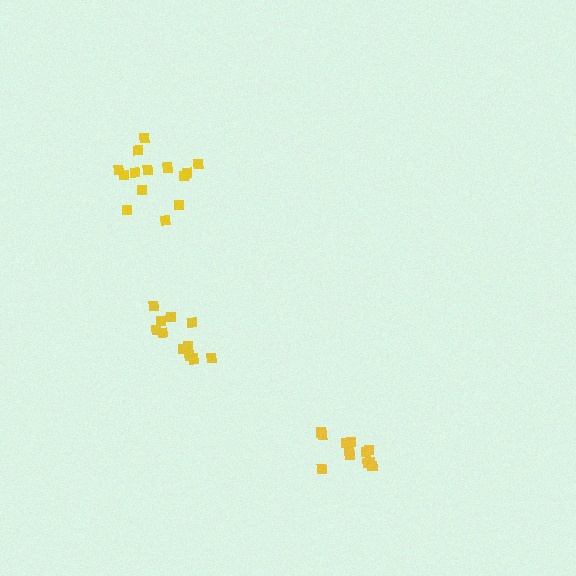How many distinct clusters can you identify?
There are 3 distinct clusters.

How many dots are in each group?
Group 1: 14 dots, Group 2: 12 dots, Group 3: 11 dots (37 total).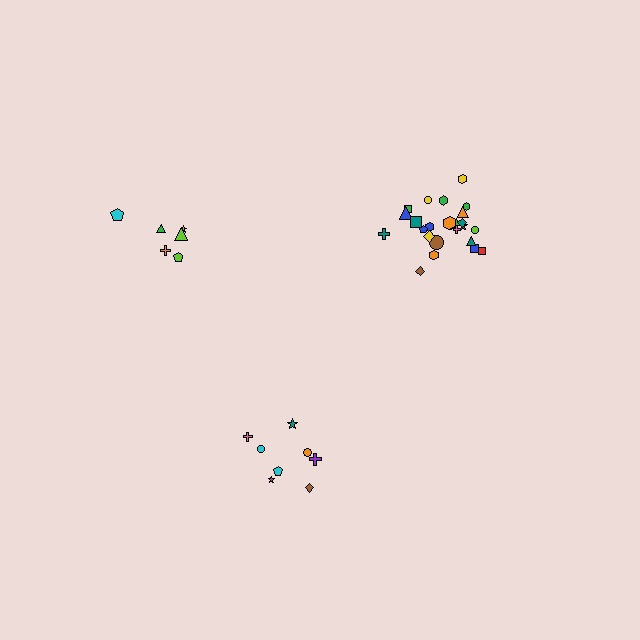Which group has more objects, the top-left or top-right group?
The top-right group.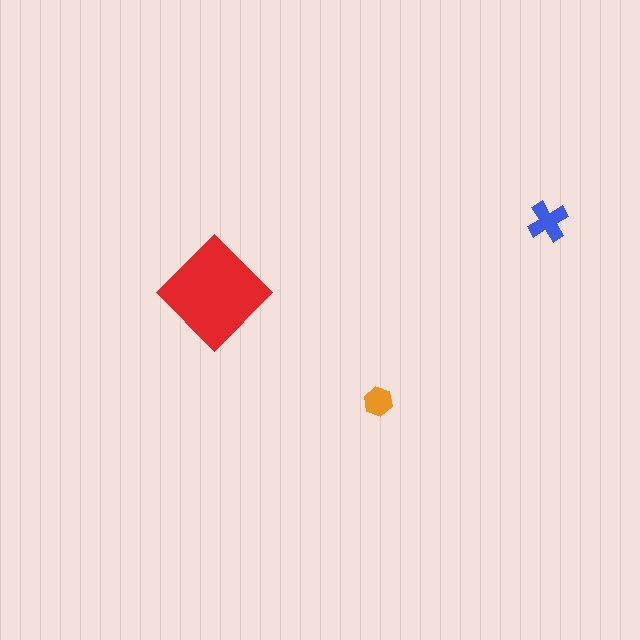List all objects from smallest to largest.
The orange hexagon, the blue cross, the red diamond.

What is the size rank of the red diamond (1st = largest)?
1st.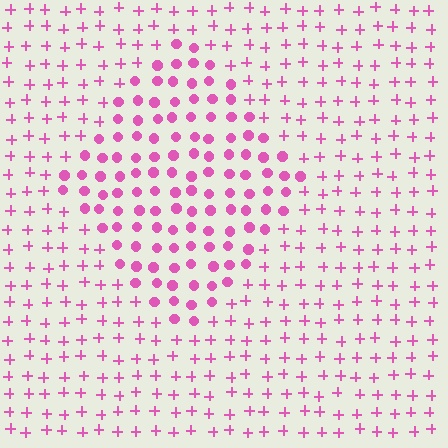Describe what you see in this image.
The image is filled with small pink elements arranged in a uniform grid. A diamond-shaped region contains circles, while the surrounding area contains plus signs. The boundary is defined purely by the change in element shape.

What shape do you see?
I see a diamond.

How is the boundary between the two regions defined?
The boundary is defined by a change in element shape: circles inside vs. plus signs outside. All elements share the same color and spacing.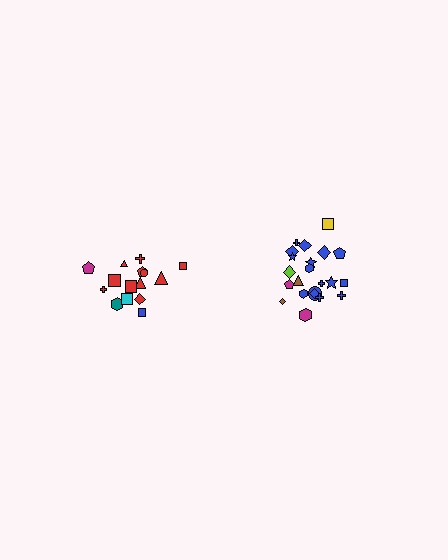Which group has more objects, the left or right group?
The right group.